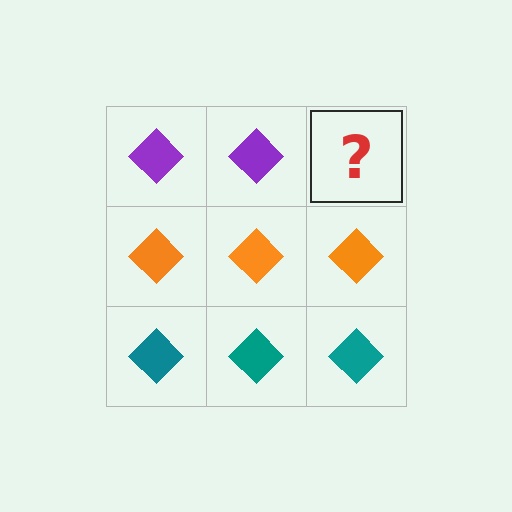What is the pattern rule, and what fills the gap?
The rule is that each row has a consistent color. The gap should be filled with a purple diamond.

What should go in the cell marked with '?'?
The missing cell should contain a purple diamond.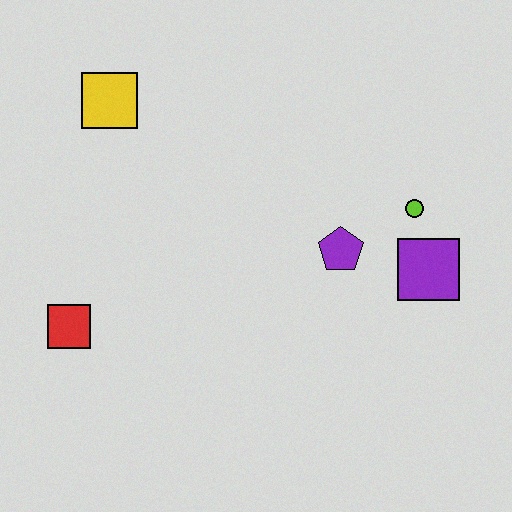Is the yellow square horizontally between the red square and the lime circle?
Yes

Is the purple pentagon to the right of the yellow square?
Yes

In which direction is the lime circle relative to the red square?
The lime circle is to the right of the red square.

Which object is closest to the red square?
The yellow square is closest to the red square.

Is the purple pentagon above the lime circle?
No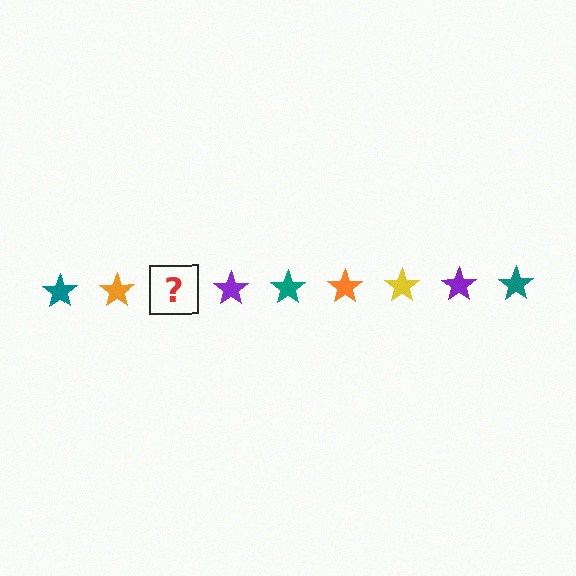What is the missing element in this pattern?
The missing element is a yellow star.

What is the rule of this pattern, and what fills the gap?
The rule is that the pattern cycles through teal, orange, yellow, purple stars. The gap should be filled with a yellow star.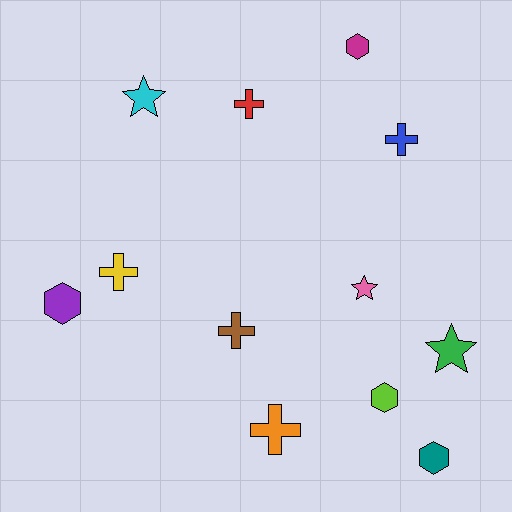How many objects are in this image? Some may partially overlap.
There are 12 objects.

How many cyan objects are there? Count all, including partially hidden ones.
There is 1 cyan object.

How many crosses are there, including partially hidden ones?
There are 5 crosses.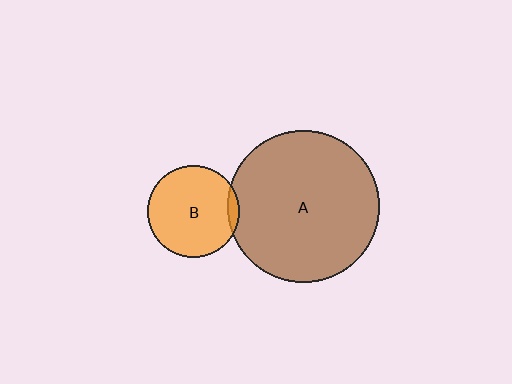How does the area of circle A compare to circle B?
Approximately 2.8 times.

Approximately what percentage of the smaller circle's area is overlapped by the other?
Approximately 5%.